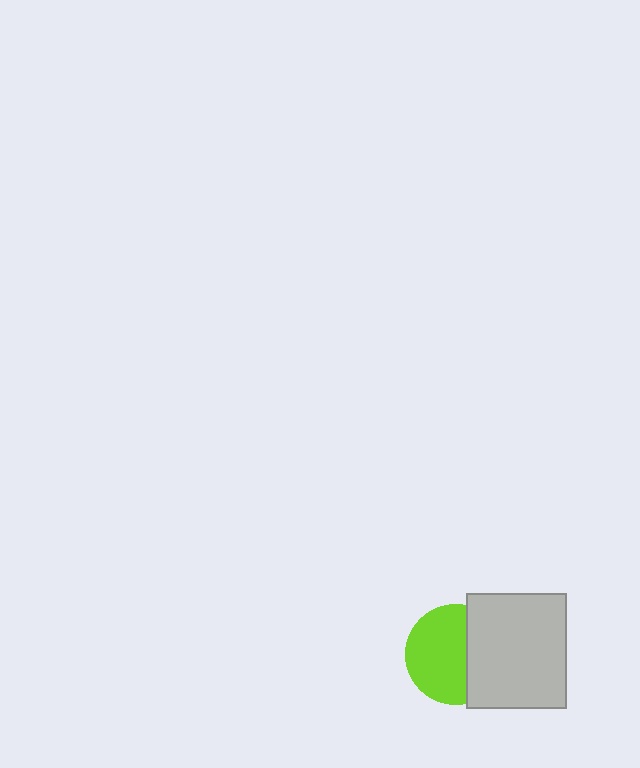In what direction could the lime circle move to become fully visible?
The lime circle could move left. That would shift it out from behind the light gray rectangle entirely.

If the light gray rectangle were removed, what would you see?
You would see the complete lime circle.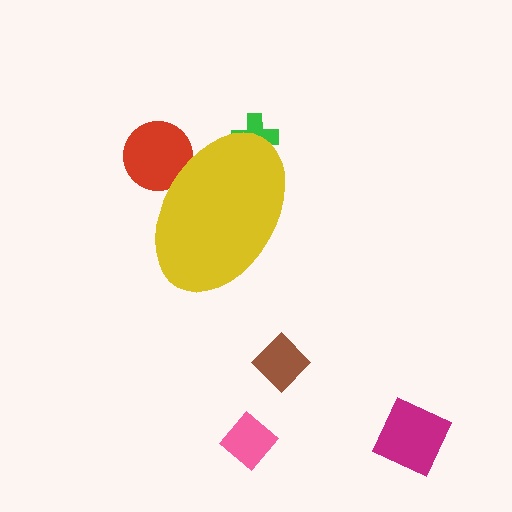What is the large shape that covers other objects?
A yellow ellipse.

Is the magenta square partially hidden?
No, the magenta square is fully visible.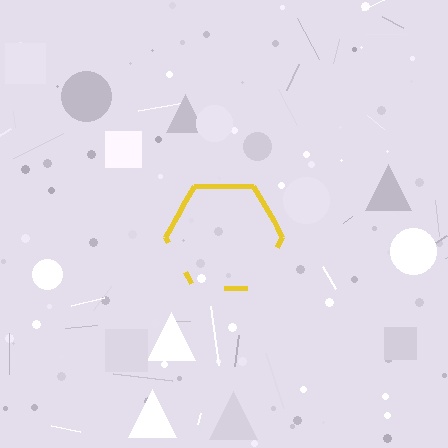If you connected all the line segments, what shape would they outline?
They would outline a hexagon.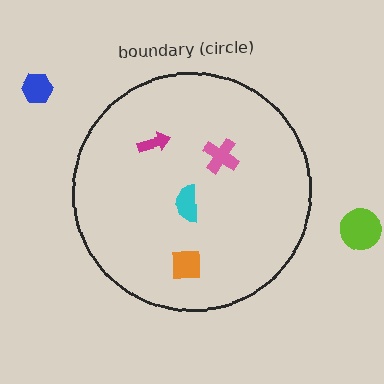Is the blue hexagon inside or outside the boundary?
Outside.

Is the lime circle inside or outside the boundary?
Outside.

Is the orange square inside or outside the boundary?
Inside.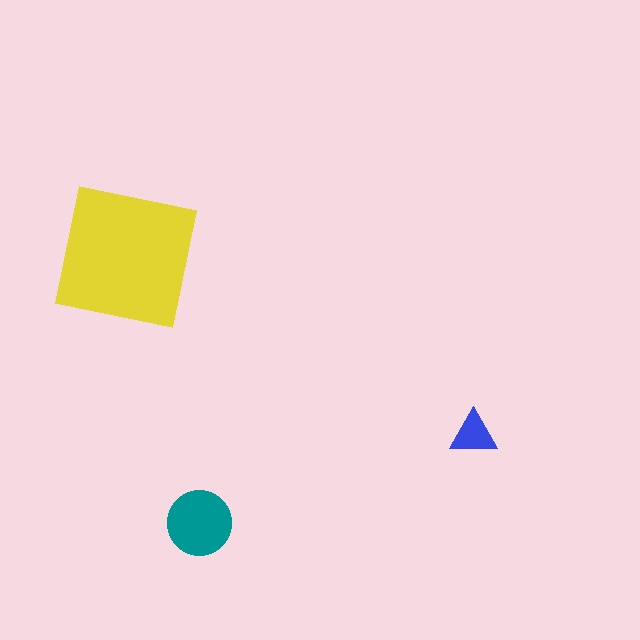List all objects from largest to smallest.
The yellow square, the teal circle, the blue triangle.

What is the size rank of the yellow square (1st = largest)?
1st.